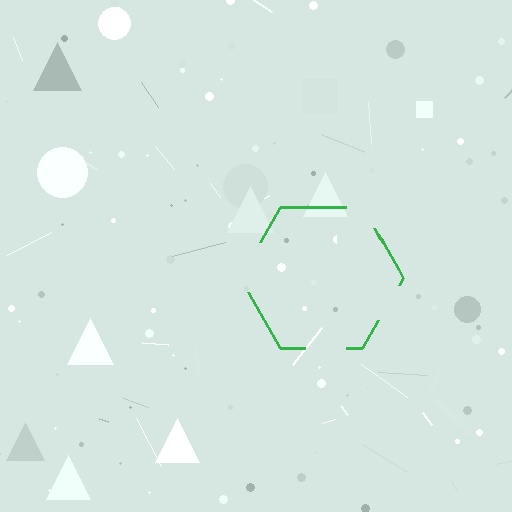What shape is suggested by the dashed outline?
The dashed outline suggests a hexagon.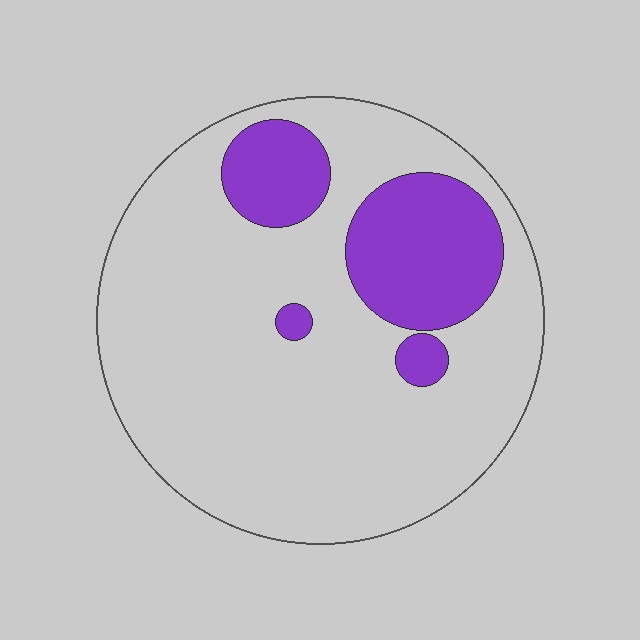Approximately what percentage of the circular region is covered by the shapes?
Approximately 20%.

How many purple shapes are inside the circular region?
4.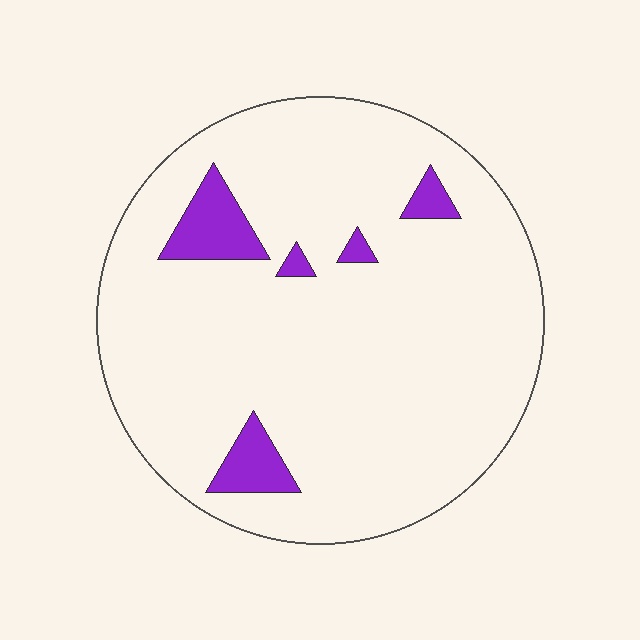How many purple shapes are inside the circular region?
5.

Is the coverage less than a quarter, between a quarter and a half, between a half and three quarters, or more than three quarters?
Less than a quarter.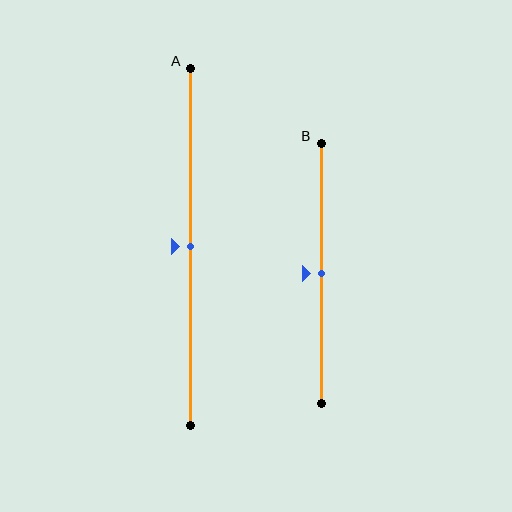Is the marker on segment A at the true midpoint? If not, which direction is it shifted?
Yes, the marker on segment A is at the true midpoint.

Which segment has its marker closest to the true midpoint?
Segment A has its marker closest to the true midpoint.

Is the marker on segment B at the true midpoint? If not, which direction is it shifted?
Yes, the marker on segment B is at the true midpoint.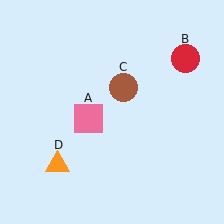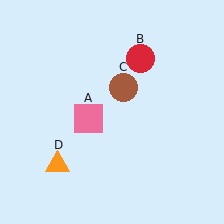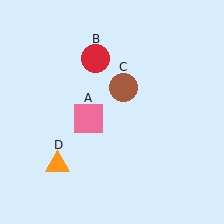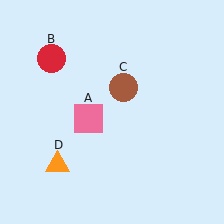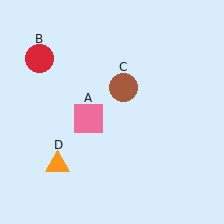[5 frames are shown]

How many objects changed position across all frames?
1 object changed position: red circle (object B).